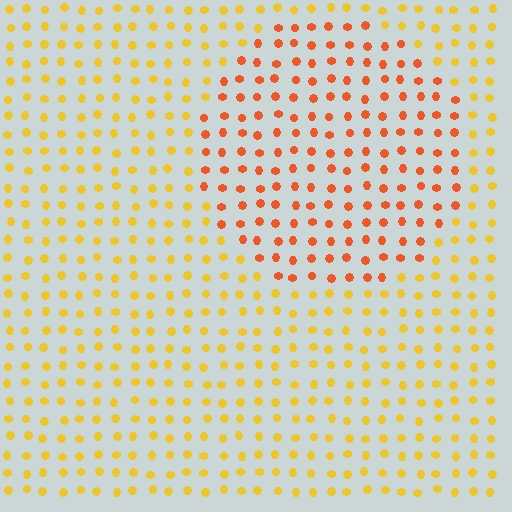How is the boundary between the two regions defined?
The boundary is defined purely by a slight shift in hue (about 34 degrees). Spacing, size, and orientation are identical on both sides.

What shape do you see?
I see a circle.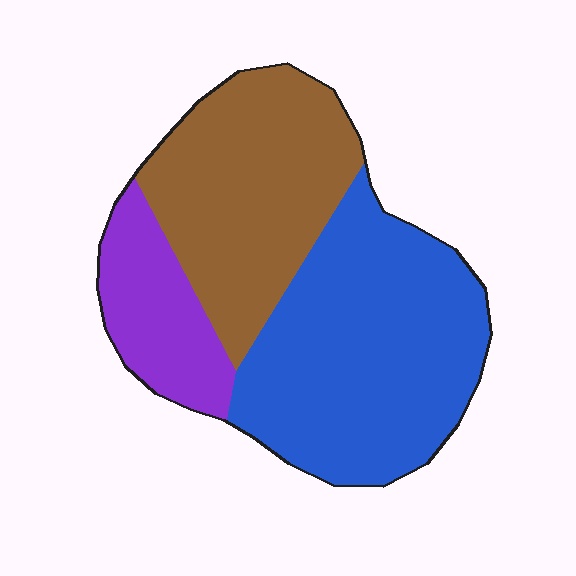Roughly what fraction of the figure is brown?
Brown takes up about three eighths (3/8) of the figure.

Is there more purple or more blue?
Blue.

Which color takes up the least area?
Purple, at roughly 15%.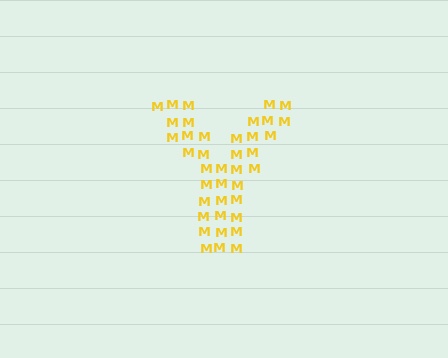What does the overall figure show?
The overall figure shows the letter Y.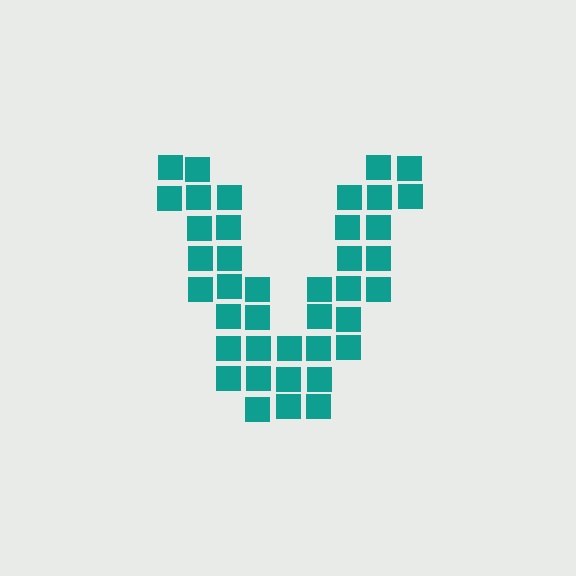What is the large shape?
The large shape is the letter V.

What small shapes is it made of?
It is made of small squares.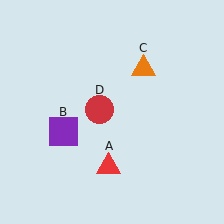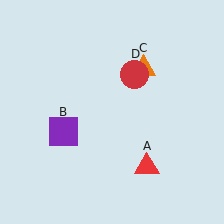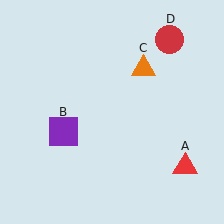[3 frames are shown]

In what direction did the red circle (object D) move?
The red circle (object D) moved up and to the right.